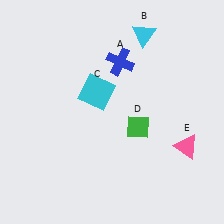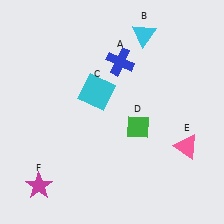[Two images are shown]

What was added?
A magenta star (F) was added in Image 2.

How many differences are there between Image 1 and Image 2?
There is 1 difference between the two images.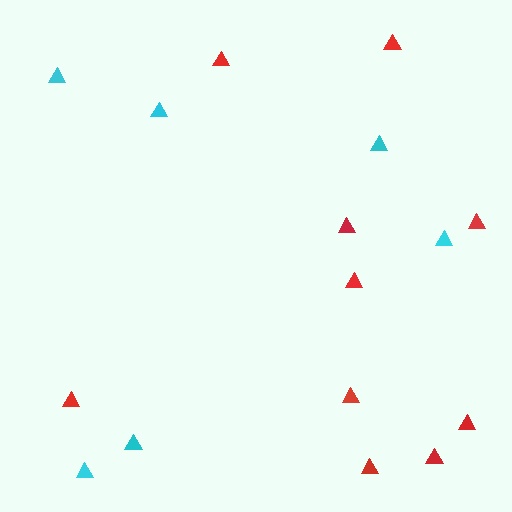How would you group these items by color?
There are 2 groups: one group of cyan triangles (6) and one group of red triangles (10).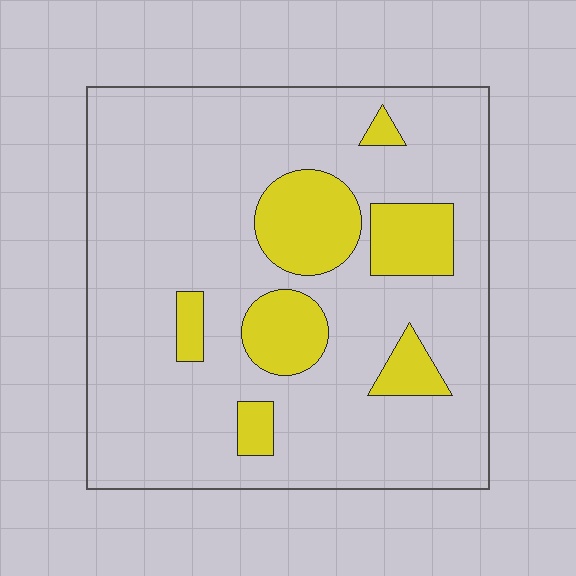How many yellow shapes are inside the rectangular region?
7.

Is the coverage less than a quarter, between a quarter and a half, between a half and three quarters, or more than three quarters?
Less than a quarter.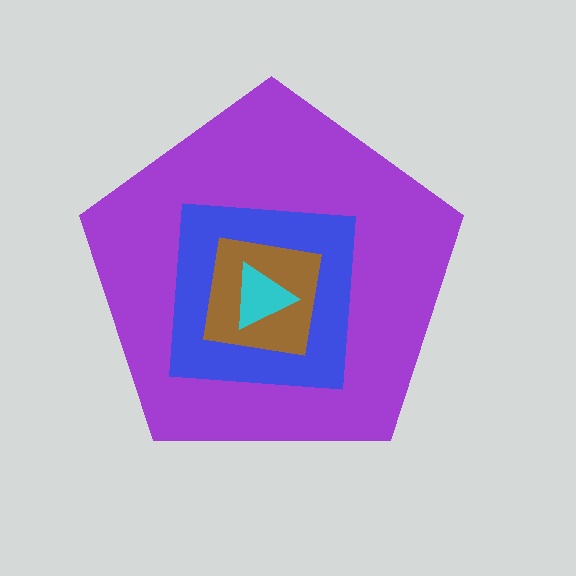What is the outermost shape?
The purple pentagon.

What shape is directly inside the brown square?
The cyan triangle.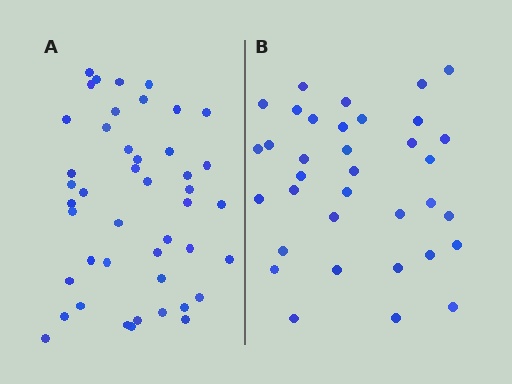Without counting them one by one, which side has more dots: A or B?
Region A (the left region) has more dots.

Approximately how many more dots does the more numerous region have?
Region A has roughly 10 or so more dots than region B.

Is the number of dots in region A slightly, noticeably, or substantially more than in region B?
Region A has noticeably more, but not dramatically so. The ratio is roughly 1.3 to 1.